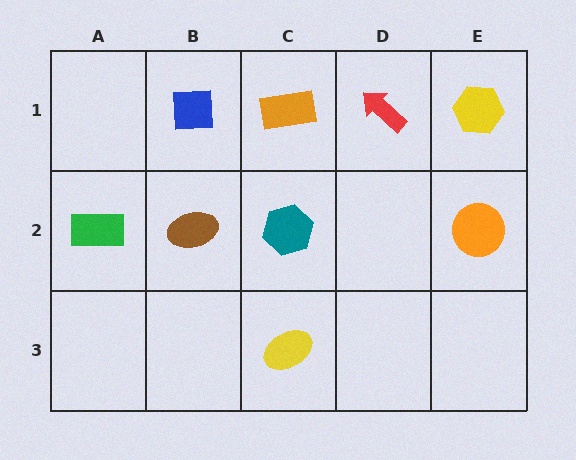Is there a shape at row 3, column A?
No, that cell is empty.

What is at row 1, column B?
A blue square.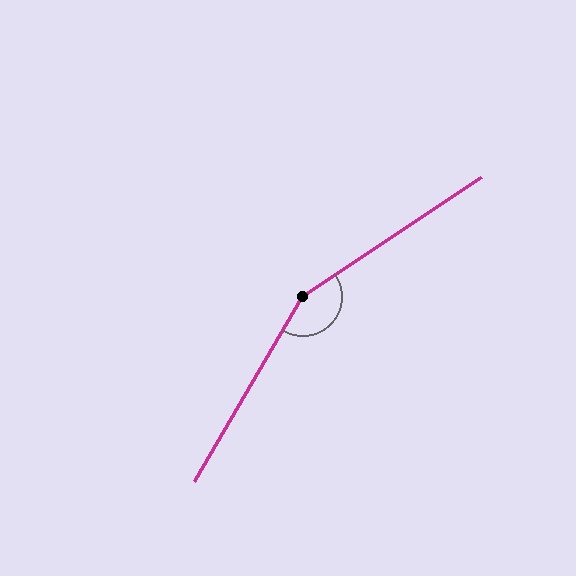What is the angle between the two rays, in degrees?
Approximately 154 degrees.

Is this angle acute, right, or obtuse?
It is obtuse.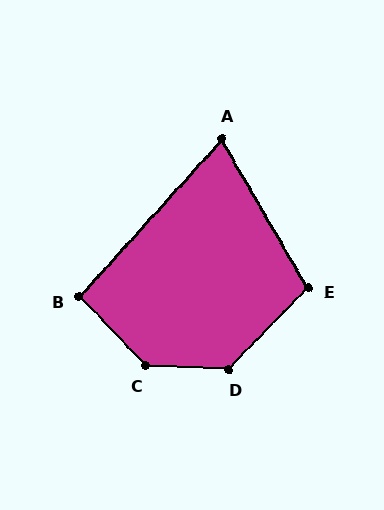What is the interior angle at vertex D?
Approximately 131 degrees (obtuse).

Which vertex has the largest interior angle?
C, at approximately 136 degrees.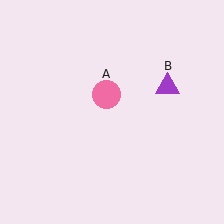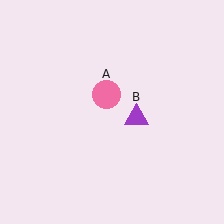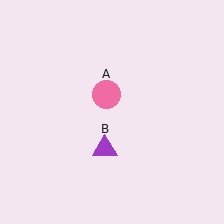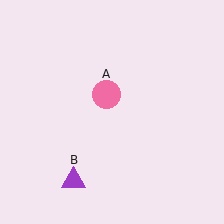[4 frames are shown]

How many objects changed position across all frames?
1 object changed position: purple triangle (object B).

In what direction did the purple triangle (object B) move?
The purple triangle (object B) moved down and to the left.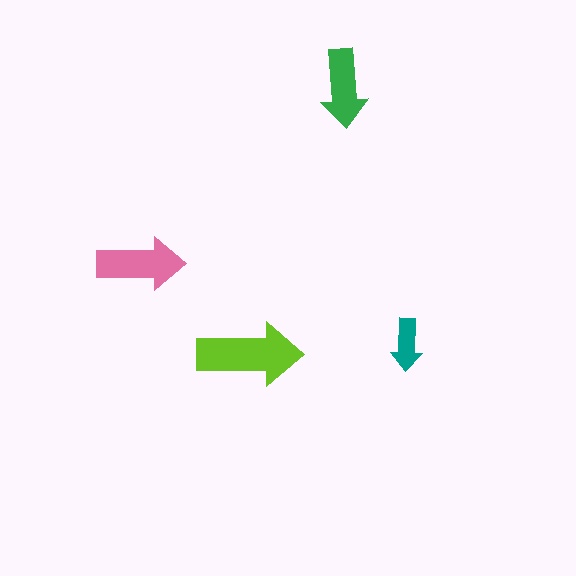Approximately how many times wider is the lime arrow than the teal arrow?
About 2 times wider.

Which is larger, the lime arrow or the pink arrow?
The lime one.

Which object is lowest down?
The lime arrow is bottommost.